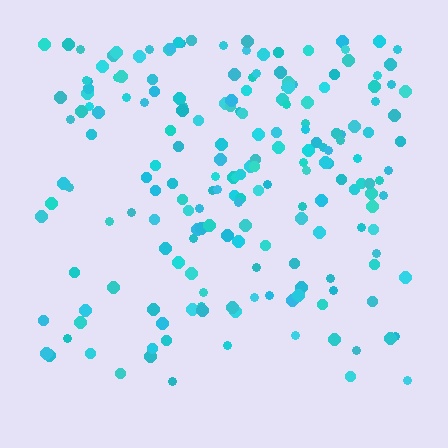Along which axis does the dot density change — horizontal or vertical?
Vertical.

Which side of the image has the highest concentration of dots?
The top.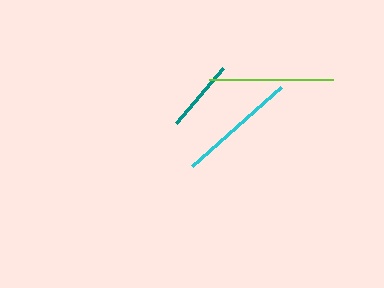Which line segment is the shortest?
The teal line is the shortest at approximately 72 pixels.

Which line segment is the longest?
The lime line is the longest at approximately 124 pixels.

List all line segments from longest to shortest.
From longest to shortest: lime, cyan, teal.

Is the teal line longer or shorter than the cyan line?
The cyan line is longer than the teal line.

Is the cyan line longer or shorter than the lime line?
The lime line is longer than the cyan line.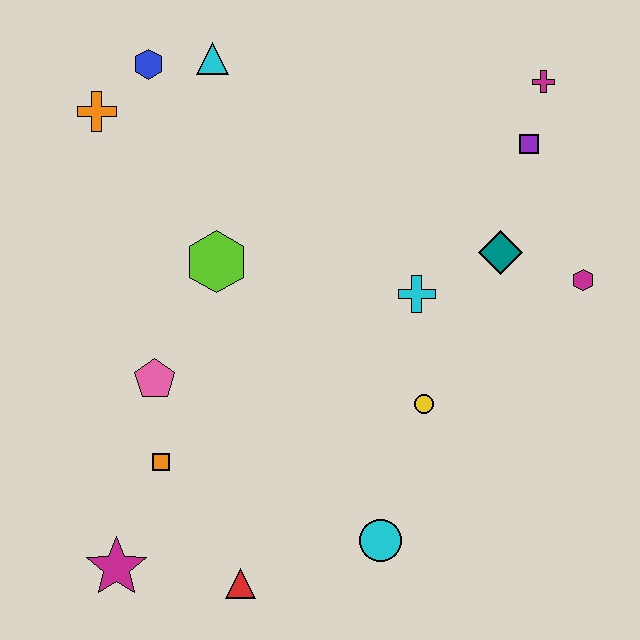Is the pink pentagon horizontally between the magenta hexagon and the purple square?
No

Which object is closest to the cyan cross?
The teal diamond is closest to the cyan cross.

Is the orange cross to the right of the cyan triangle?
No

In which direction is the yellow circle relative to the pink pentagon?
The yellow circle is to the right of the pink pentagon.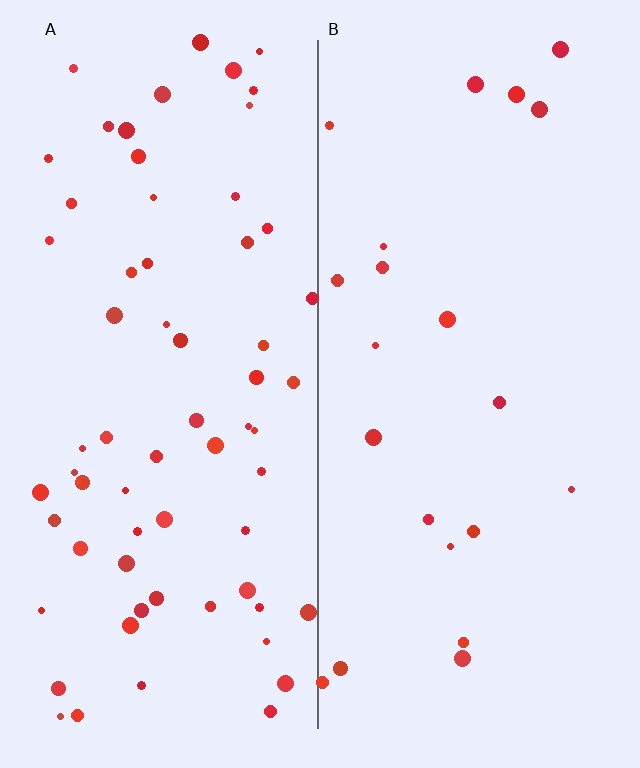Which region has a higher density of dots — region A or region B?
A (the left).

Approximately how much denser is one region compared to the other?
Approximately 3.1× — region A over region B.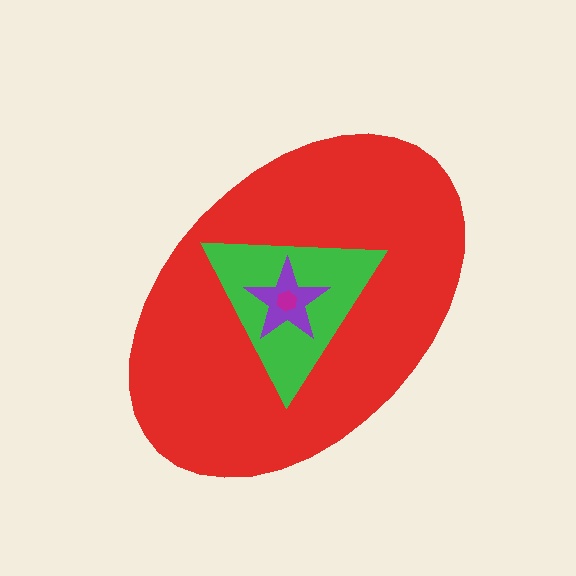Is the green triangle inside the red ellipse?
Yes.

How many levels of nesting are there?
4.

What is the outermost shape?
The red ellipse.